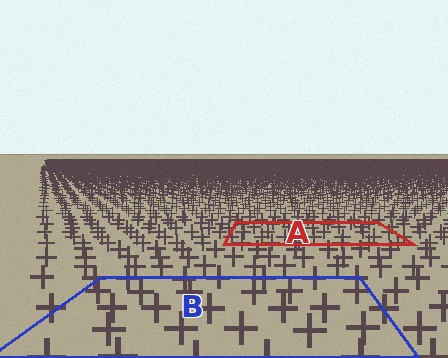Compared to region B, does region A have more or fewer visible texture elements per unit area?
Region A has more texture elements per unit area — they are packed more densely because it is farther away.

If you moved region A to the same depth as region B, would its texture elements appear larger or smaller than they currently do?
They would appear larger. At a closer depth, the same texture elements are projected at a bigger on-screen size.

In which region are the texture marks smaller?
The texture marks are smaller in region A, because it is farther away.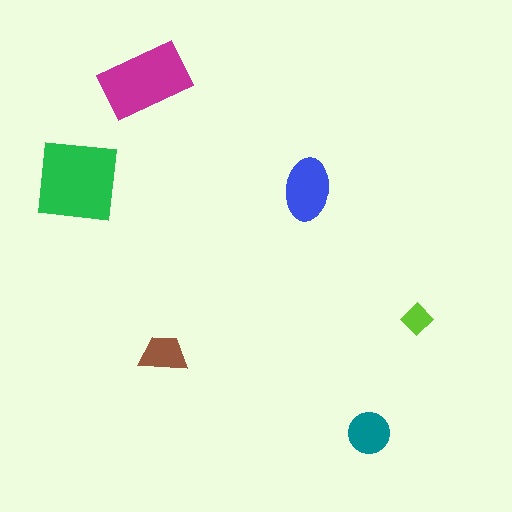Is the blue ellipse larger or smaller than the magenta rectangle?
Smaller.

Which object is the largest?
The green square.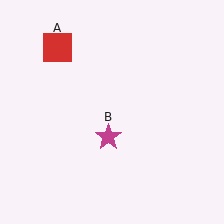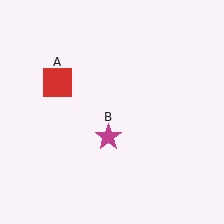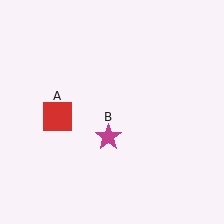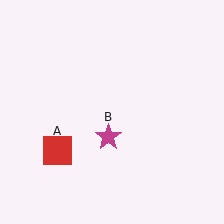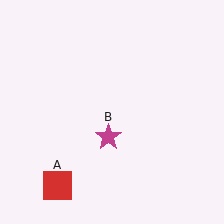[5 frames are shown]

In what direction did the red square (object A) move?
The red square (object A) moved down.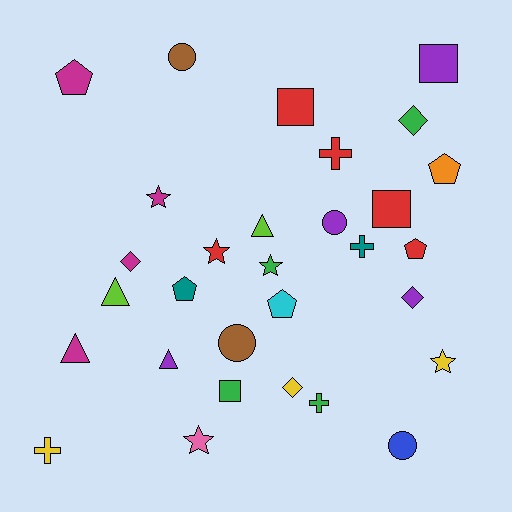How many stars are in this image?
There are 5 stars.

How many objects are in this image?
There are 30 objects.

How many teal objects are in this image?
There are 2 teal objects.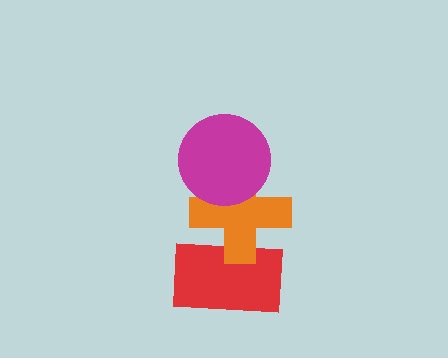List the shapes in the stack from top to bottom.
From top to bottom: the magenta circle, the orange cross, the red rectangle.